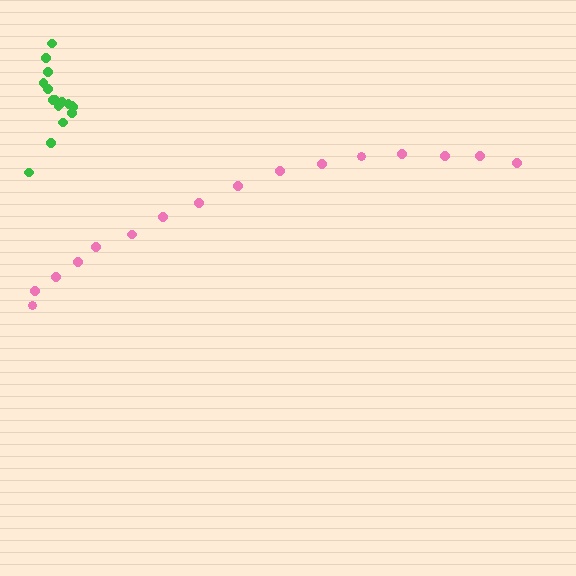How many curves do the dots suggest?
There are 2 distinct paths.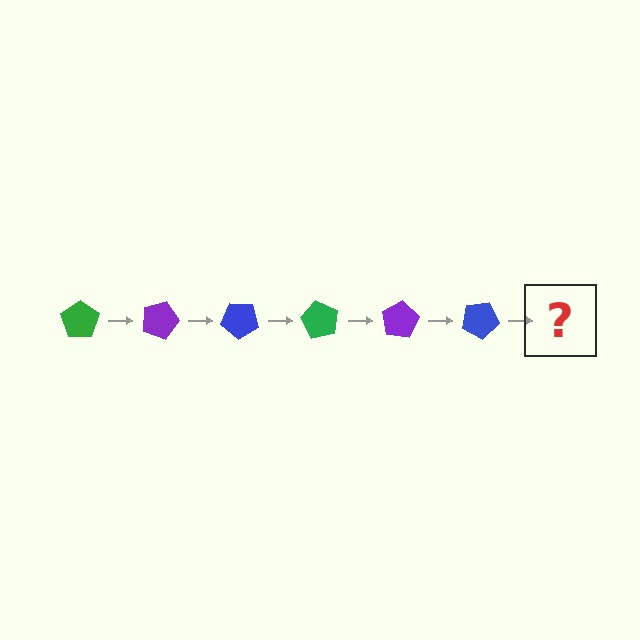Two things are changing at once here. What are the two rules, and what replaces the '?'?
The two rules are that it rotates 20 degrees each step and the color cycles through green, purple, and blue. The '?' should be a green pentagon, rotated 120 degrees from the start.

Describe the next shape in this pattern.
It should be a green pentagon, rotated 120 degrees from the start.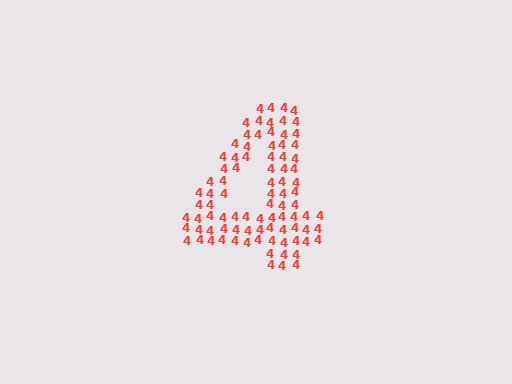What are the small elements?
The small elements are digit 4's.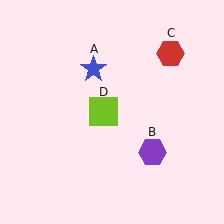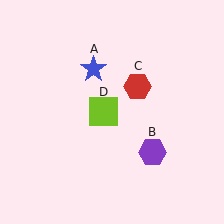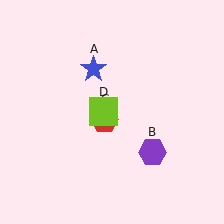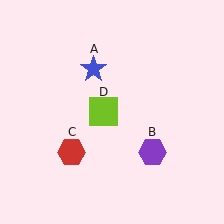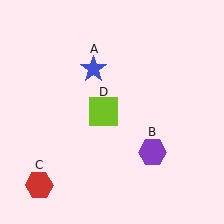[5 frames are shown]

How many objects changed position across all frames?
1 object changed position: red hexagon (object C).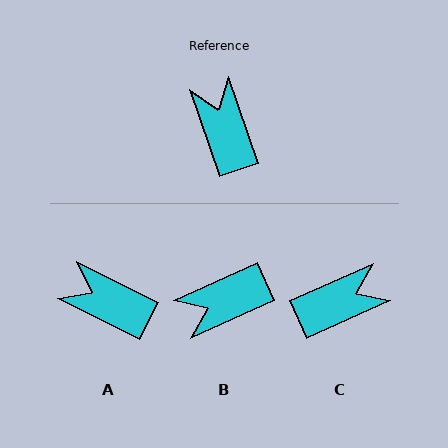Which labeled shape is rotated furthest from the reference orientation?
B, about 96 degrees away.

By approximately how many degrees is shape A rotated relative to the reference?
Approximately 44 degrees counter-clockwise.